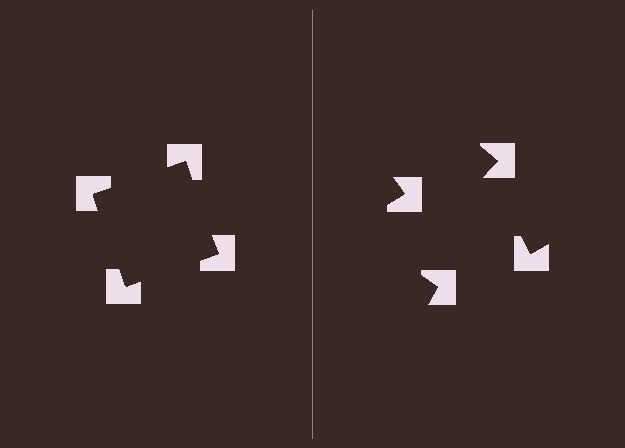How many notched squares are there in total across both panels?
8 — 4 on each side.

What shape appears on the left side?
An illusory square.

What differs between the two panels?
The notched squares are positioned identically on both sides; only the wedge orientations differ. On the left they align to a square; on the right they are misaligned.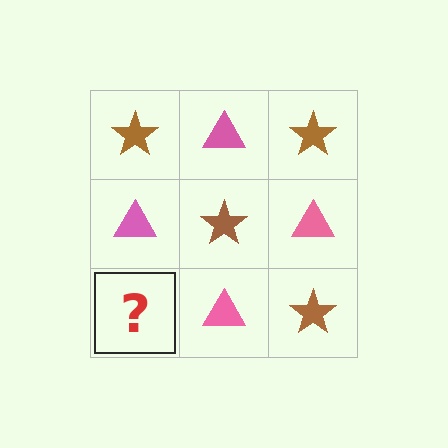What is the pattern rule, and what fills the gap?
The rule is that it alternates brown star and pink triangle in a checkerboard pattern. The gap should be filled with a brown star.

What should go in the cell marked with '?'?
The missing cell should contain a brown star.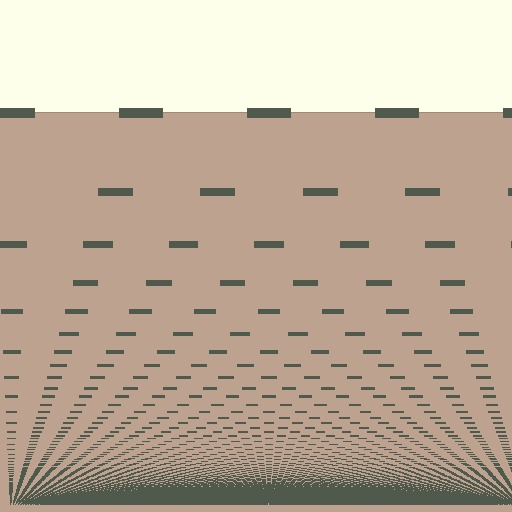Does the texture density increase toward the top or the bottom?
Density increases toward the bottom.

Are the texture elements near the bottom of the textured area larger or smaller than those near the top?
Smaller. The gradient is inverted — elements near the bottom are smaller and denser.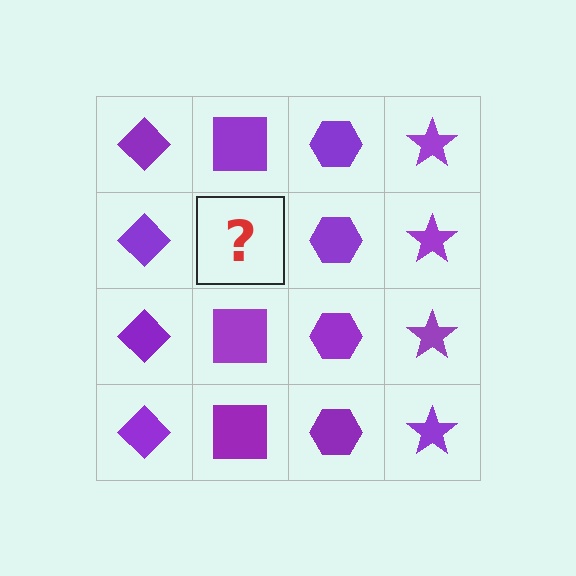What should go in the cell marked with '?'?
The missing cell should contain a purple square.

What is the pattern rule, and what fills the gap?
The rule is that each column has a consistent shape. The gap should be filled with a purple square.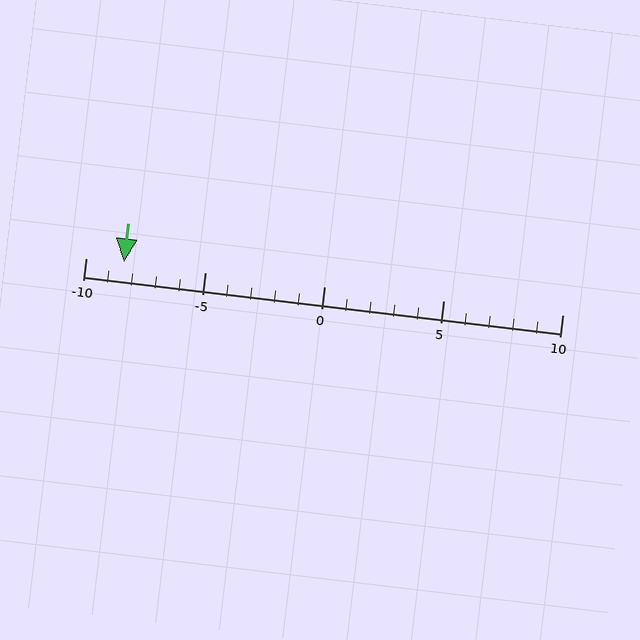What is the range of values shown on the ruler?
The ruler shows values from -10 to 10.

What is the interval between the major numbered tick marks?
The major tick marks are spaced 5 units apart.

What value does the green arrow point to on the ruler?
The green arrow points to approximately -8.